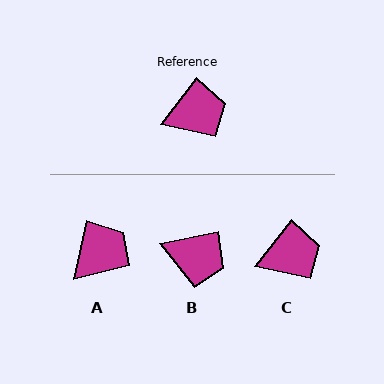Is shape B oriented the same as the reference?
No, it is off by about 41 degrees.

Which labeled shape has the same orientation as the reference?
C.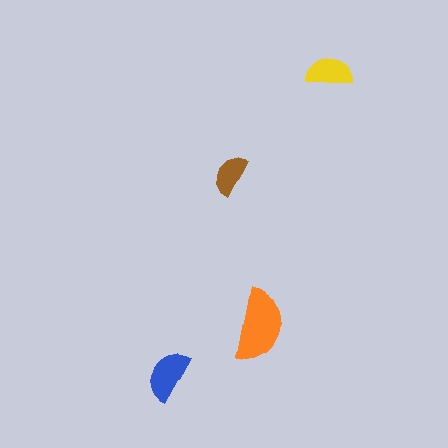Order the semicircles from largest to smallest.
the orange one, the blue one, the yellow one, the brown one.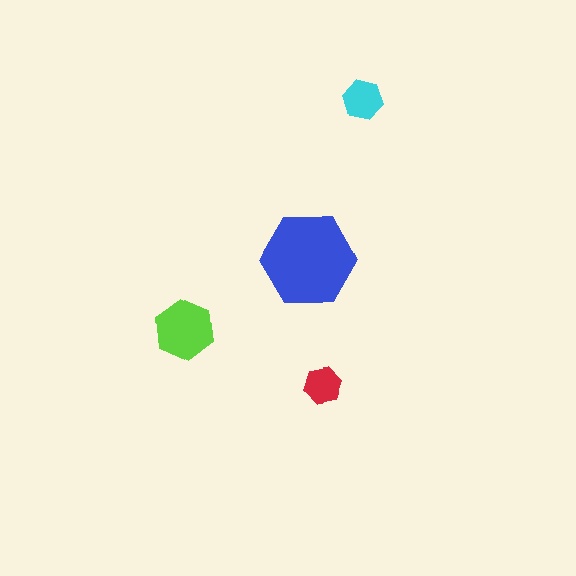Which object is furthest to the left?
The lime hexagon is leftmost.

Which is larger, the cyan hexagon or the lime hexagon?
The lime one.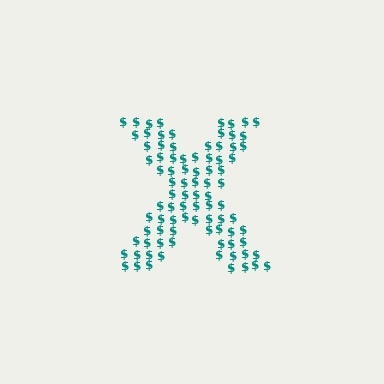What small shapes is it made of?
It is made of small dollar signs.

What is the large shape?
The large shape is the letter X.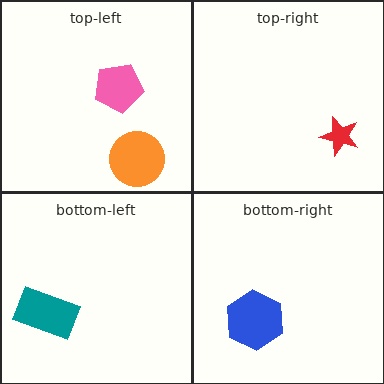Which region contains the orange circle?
The top-left region.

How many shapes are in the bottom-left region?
1.